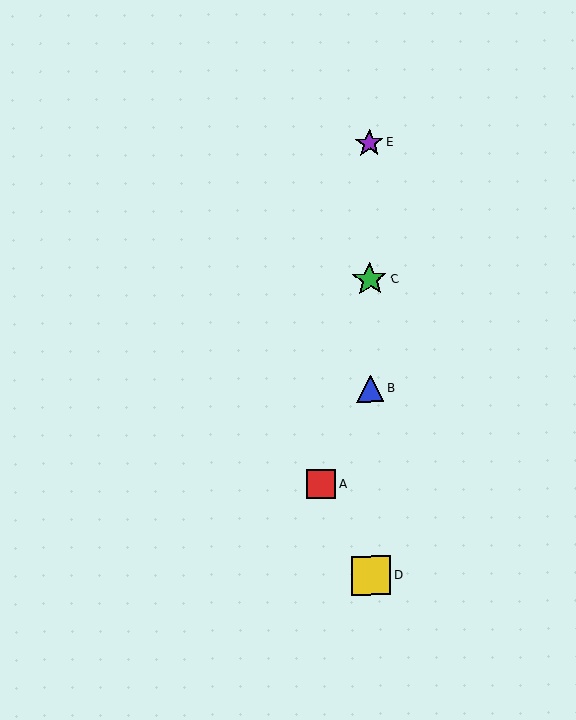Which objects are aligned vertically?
Objects B, C, D, E are aligned vertically.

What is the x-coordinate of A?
Object A is at x≈321.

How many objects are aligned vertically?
4 objects (B, C, D, E) are aligned vertically.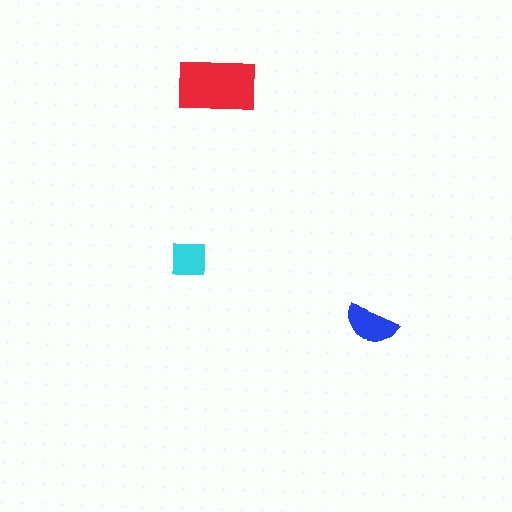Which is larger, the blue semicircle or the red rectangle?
The red rectangle.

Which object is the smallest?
The cyan square.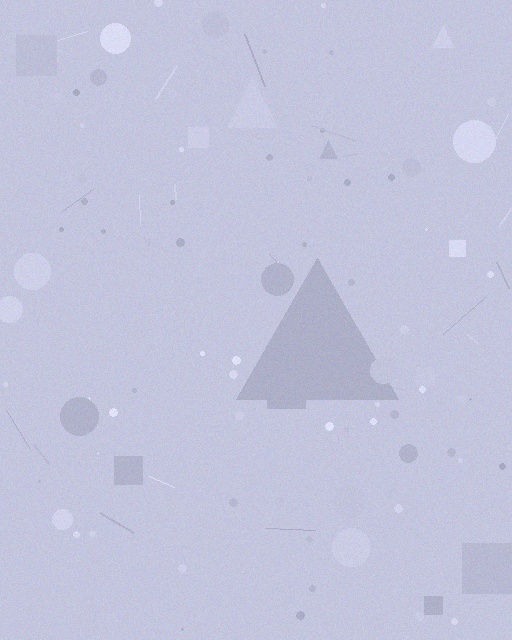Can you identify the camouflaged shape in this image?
The camouflaged shape is a triangle.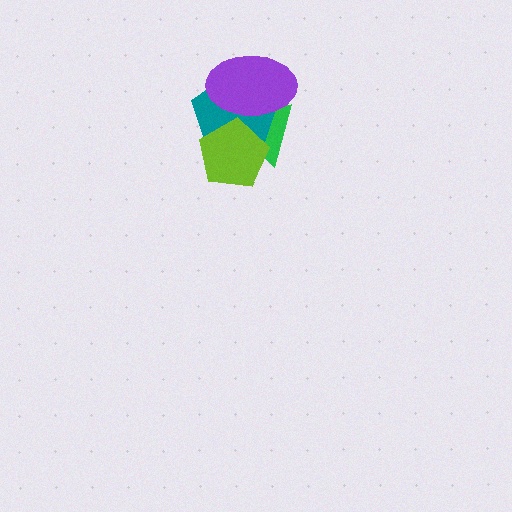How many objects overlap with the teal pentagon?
3 objects overlap with the teal pentagon.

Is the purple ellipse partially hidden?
Yes, it is partially covered by another shape.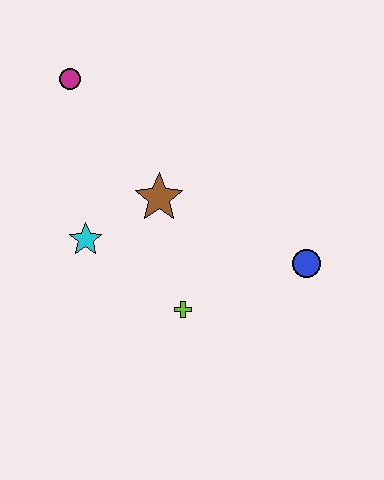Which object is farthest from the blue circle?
The magenta circle is farthest from the blue circle.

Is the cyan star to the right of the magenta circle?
Yes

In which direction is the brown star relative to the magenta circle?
The brown star is below the magenta circle.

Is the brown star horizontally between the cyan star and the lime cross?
Yes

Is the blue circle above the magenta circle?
No